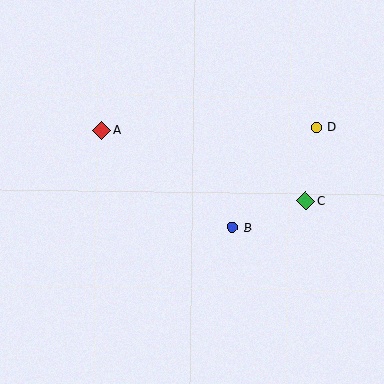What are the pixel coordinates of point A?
Point A is at (101, 130).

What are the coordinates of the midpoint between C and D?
The midpoint between C and D is at (311, 164).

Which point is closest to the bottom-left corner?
Point A is closest to the bottom-left corner.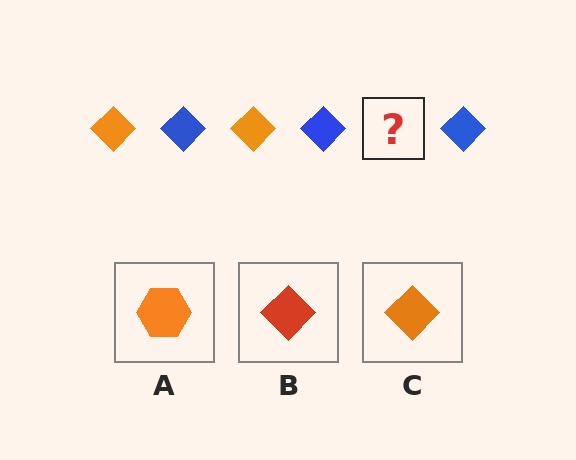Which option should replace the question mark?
Option C.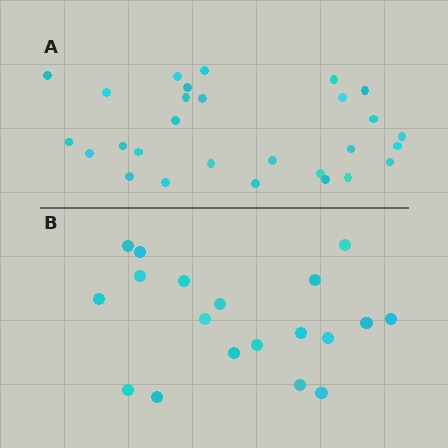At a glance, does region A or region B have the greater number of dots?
Region A (the top region) has more dots.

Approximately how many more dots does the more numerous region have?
Region A has roughly 8 or so more dots than region B.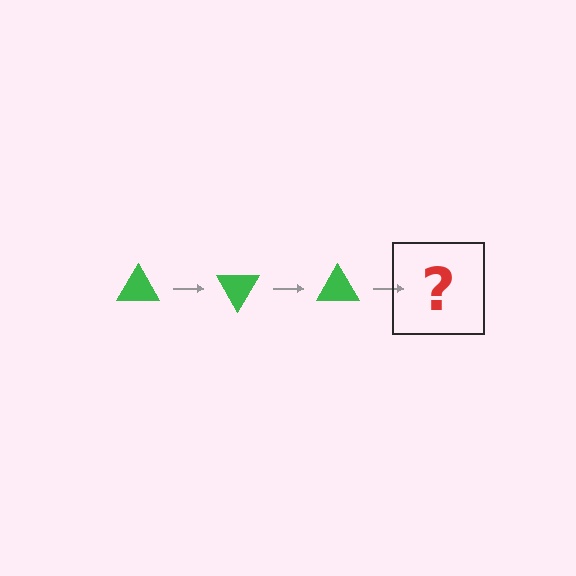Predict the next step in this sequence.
The next step is a green triangle rotated 180 degrees.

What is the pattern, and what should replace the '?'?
The pattern is that the triangle rotates 60 degrees each step. The '?' should be a green triangle rotated 180 degrees.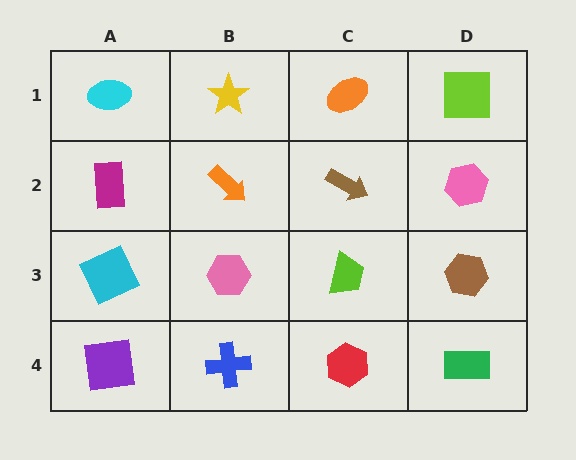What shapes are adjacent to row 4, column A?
A cyan square (row 3, column A), a blue cross (row 4, column B).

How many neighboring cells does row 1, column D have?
2.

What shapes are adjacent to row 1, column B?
An orange arrow (row 2, column B), a cyan ellipse (row 1, column A), an orange ellipse (row 1, column C).